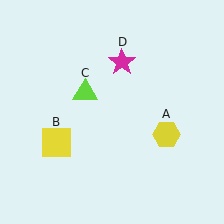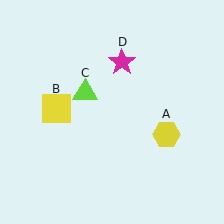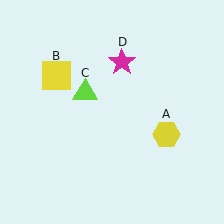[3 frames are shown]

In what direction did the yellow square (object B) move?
The yellow square (object B) moved up.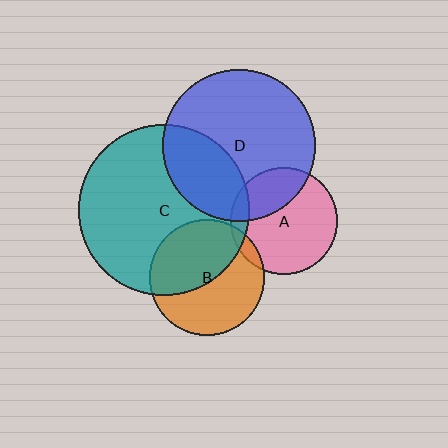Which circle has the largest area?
Circle C (teal).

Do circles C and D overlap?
Yes.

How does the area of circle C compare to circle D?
Approximately 1.3 times.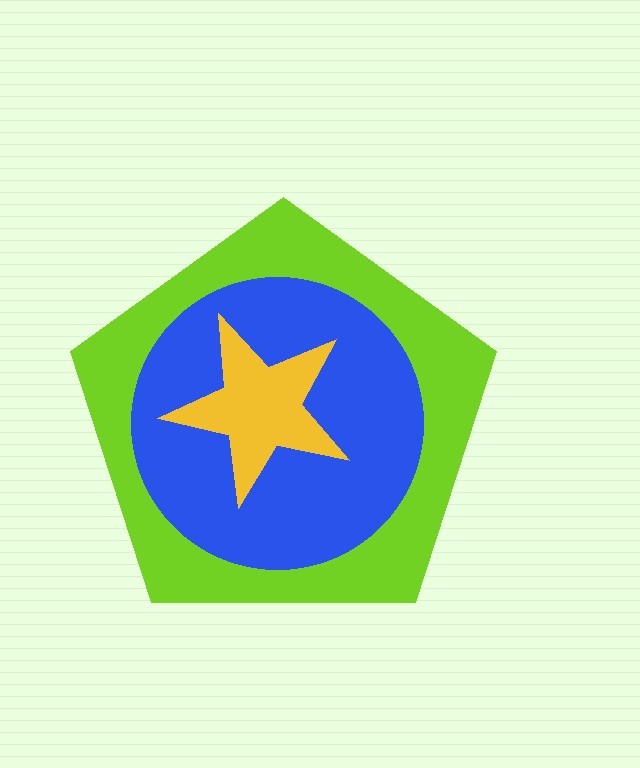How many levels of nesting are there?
3.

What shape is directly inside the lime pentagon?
The blue circle.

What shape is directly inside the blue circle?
The yellow star.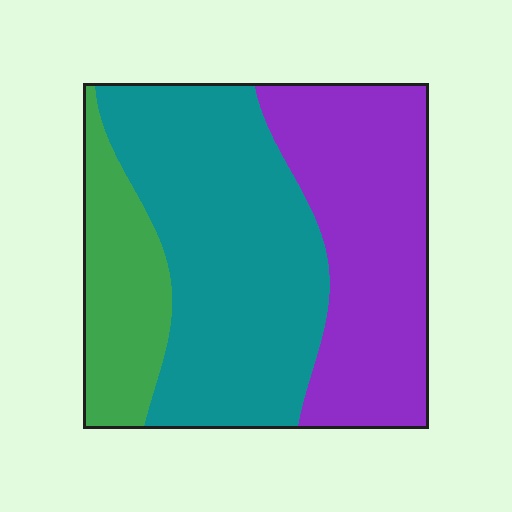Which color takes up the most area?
Teal, at roughly 45%.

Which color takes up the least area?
Green, at roughly 20%.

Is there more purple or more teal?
Teal.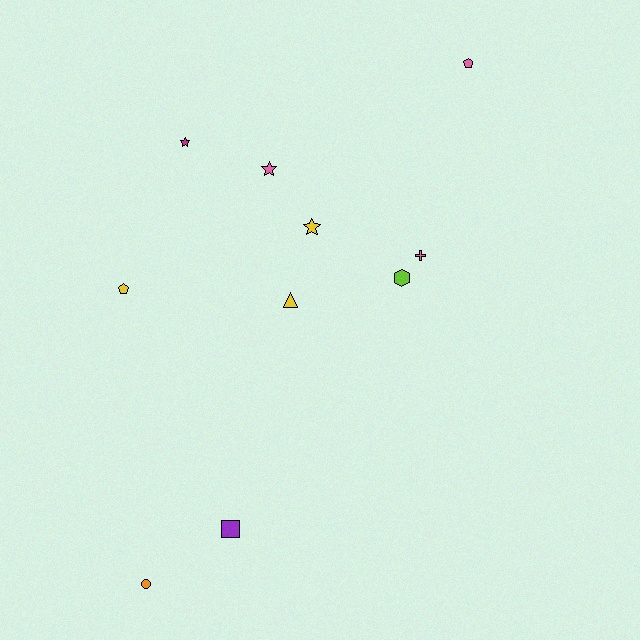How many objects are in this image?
There are 10 objects.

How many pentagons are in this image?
There are 2 pentagons.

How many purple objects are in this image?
There is 1 purple object.